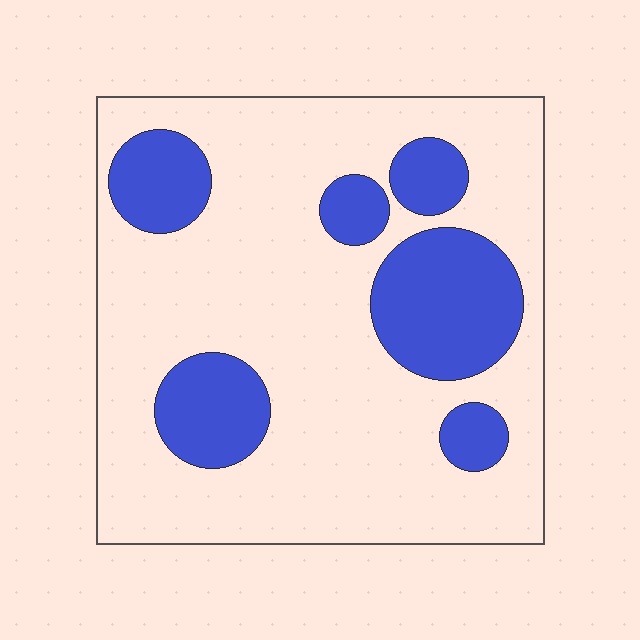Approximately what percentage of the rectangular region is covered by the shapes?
Approximately 25%.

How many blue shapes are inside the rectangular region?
6.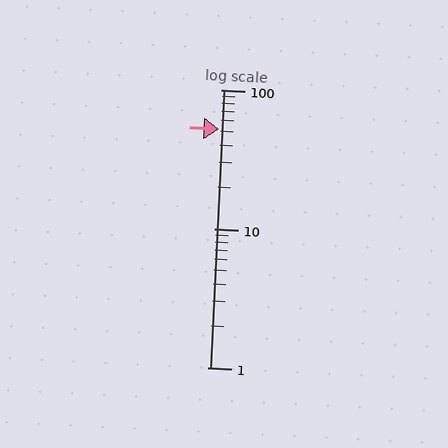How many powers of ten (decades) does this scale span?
The scale spans 2 decades, from 1 to 100.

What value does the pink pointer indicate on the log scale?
The pointer indicates approximately 52.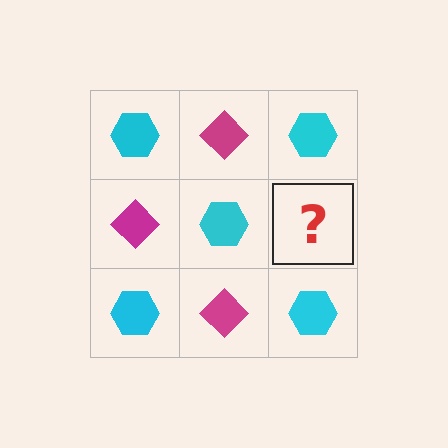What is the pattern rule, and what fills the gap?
The rule is that it alternates cyan hexagon and magenta diamond in a checkerboard pattern. The gap should be filled with a magenta diamond.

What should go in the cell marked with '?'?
The missing cell should contain a magenta diamond.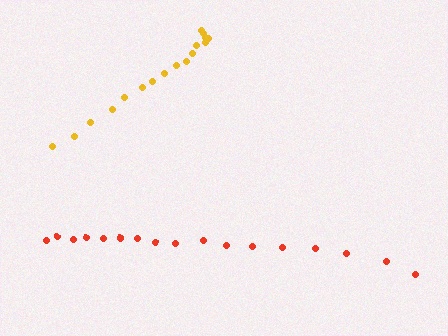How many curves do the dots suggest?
There are 2 distinct paths.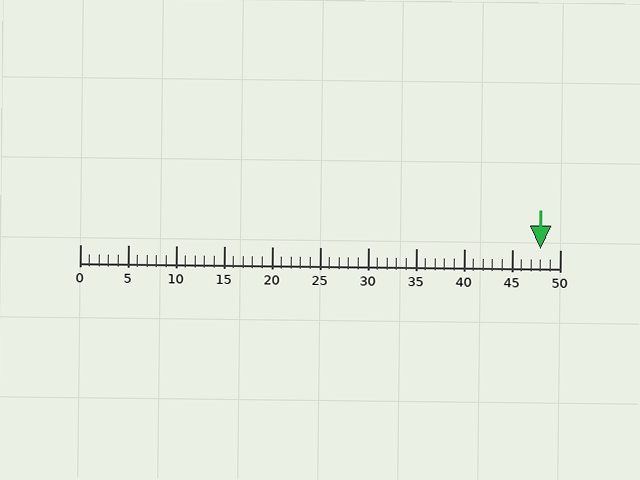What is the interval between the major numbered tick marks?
The major tick marks are spaced 5 units apart.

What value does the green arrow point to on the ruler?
The green arrow points to approximately 48.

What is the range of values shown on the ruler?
The ruler shows values from 0 to 50.